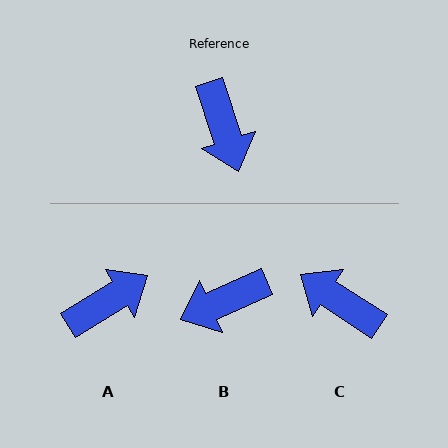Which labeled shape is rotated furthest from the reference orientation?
C, about 141 degrees away.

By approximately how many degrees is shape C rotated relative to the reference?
Approximately 141 degrees clockwise.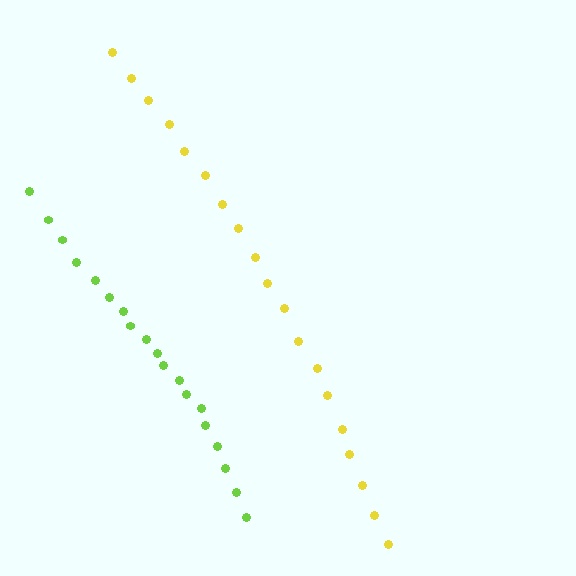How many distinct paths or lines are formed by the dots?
There are 2 distinct paths.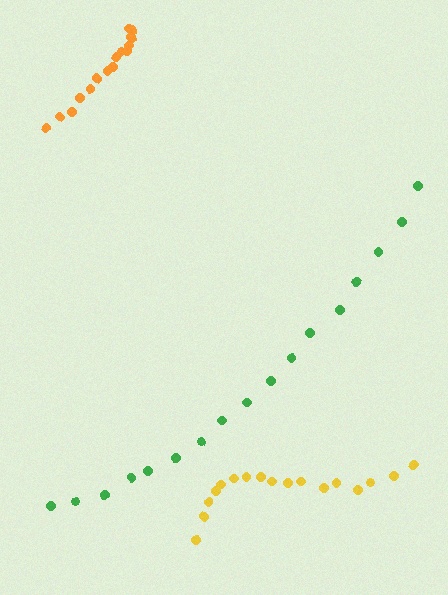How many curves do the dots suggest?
There are 3 distinct paths.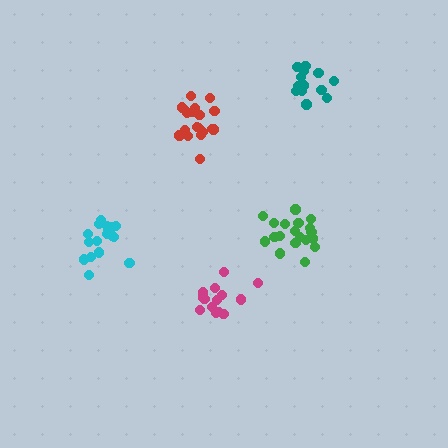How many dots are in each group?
Group 1: 13 dots, Group 2: 19 dots, Group 3: 14 dots, Group 4: 18 dots, Group 5: 19 dots (83 total).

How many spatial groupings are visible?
There are 5 spatial groupings.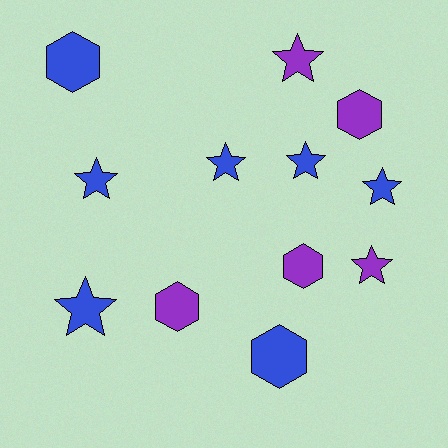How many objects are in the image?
There are 12 objects.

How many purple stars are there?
There are 2 purple stars.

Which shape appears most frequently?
Star, with 7 objects.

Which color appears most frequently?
Blue, with 7 objects.